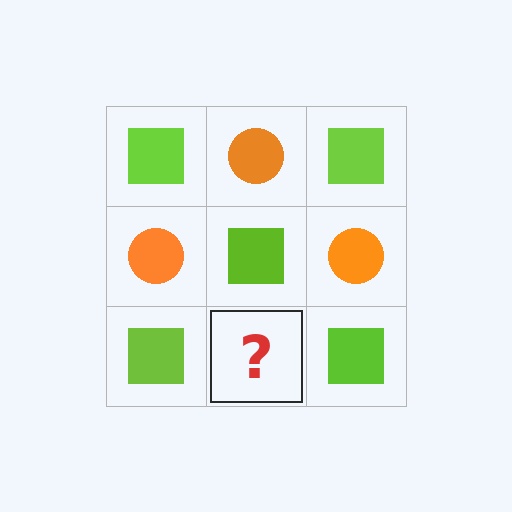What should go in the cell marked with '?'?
The missing cell should contain an orange circle.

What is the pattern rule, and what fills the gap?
The rule is that it alternates lime square and orange circle in a checkerboard pattern. The gap should be filled with an orange circle.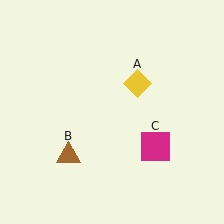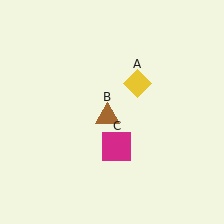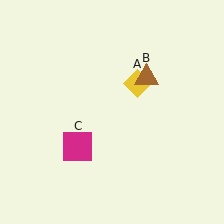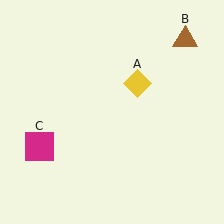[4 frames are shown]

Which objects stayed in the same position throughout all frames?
Yellow diamond (object A) remained stationary.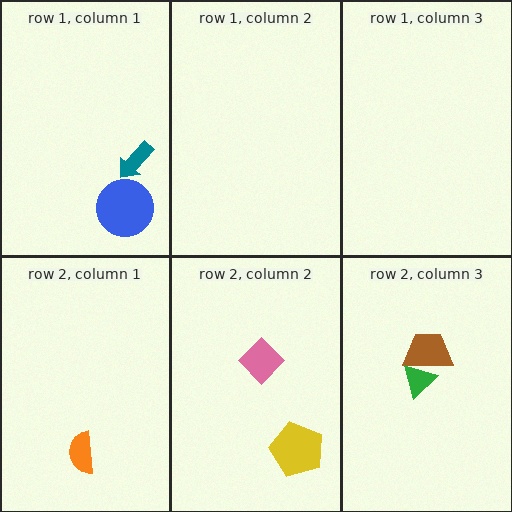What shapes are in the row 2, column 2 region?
The yellow pentagon, the pink diamond.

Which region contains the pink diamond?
The row 2, column 2 region.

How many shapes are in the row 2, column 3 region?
2.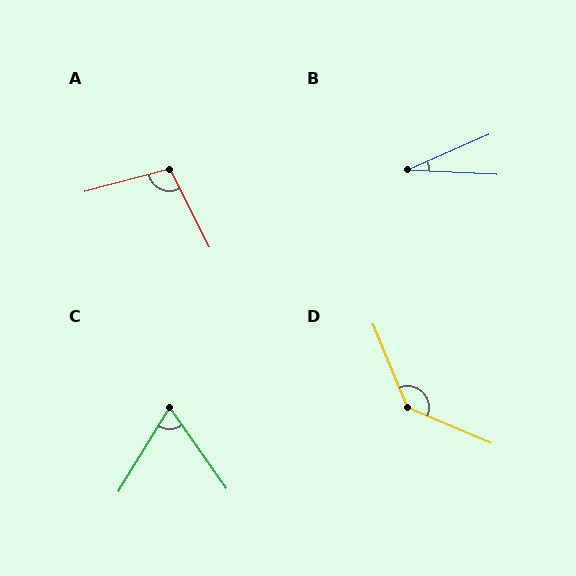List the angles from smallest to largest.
B (27°), C (67°), A (102°), D (135°).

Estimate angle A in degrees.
Approximately 102 degrees.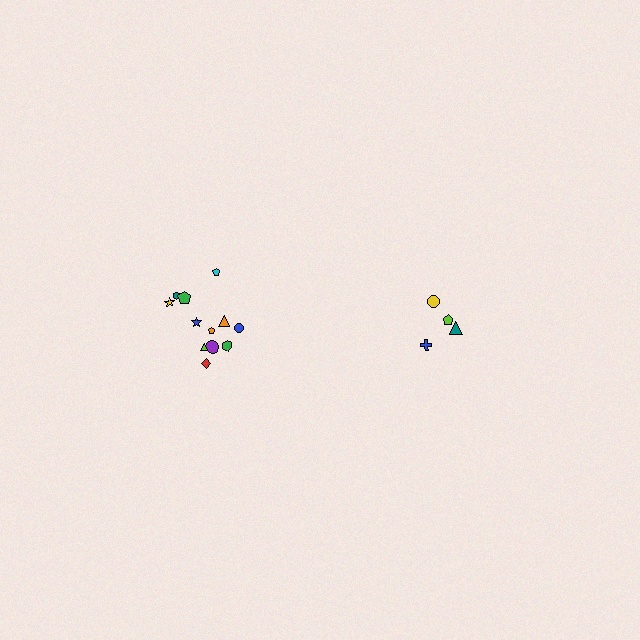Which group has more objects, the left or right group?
The left group.